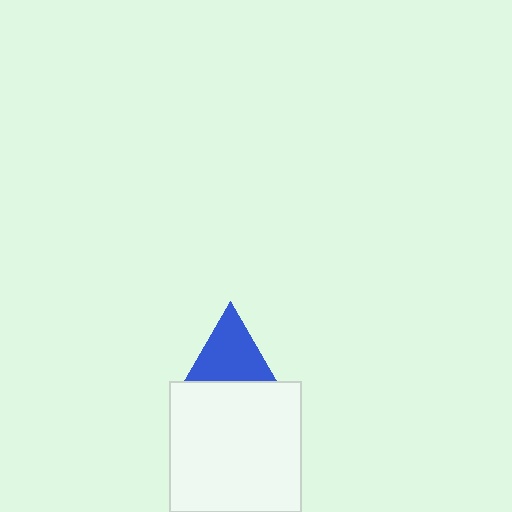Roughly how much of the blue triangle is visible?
About half of it is visible (roughly 59%).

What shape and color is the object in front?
The object in front is a white square.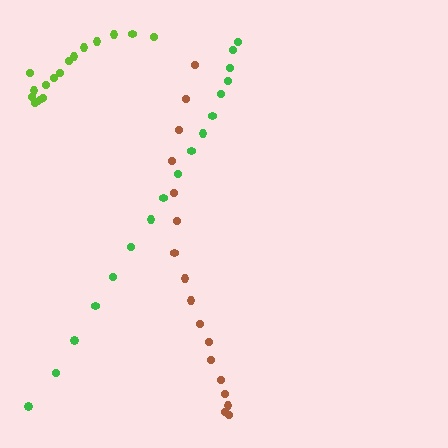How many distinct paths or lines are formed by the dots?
There are 3 distinct paths.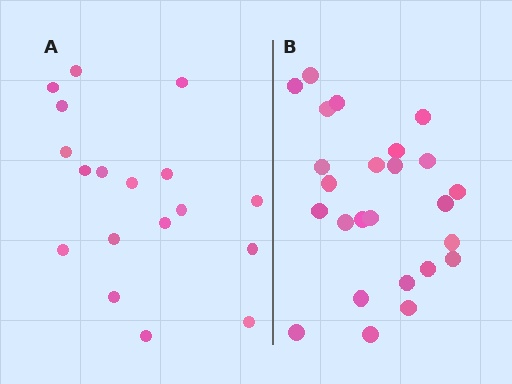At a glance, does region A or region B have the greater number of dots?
Region B (the right region) has more dots.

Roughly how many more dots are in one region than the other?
Region B has roughly 8 or so more dots than region A.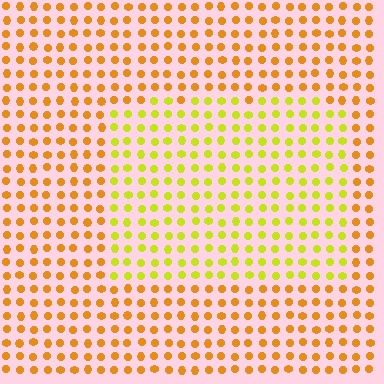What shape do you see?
I see a rectangle.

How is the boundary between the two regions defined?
The boundary is defined purely by a slight shift in hue (about 35 degrees). Spacing, size, and orientation are identical on both sides.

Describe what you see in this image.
The image is filled with small orange elements in a uniform arrangement. A rectangle-shaped region is visible where the elements are tinted to a slightly different hue, forming a subtle color boundary.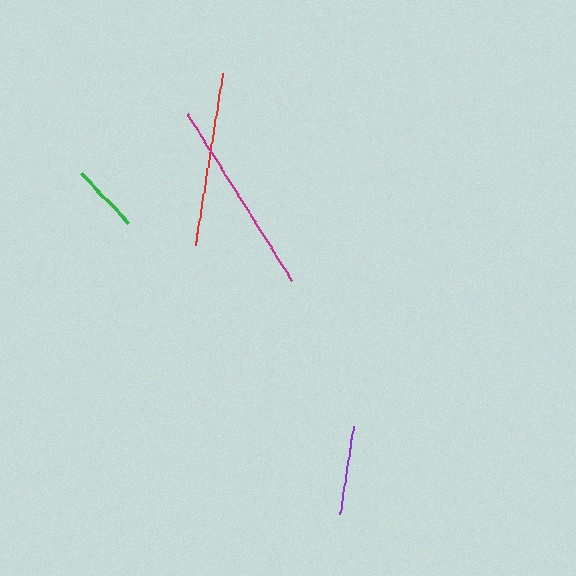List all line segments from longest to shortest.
From longest to shortest: magenta, red, purple, green.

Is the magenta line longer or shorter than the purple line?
The magenta line is longer than the purple line.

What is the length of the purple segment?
The purple segment is approximately 90 pixels long.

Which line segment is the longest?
The magenta line is the longest at approximately 197 pixels.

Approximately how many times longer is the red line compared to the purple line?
The red line is approximately 1.9 times the length of the purple line.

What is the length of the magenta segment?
The magenta segment is approximately 197 pixels long.